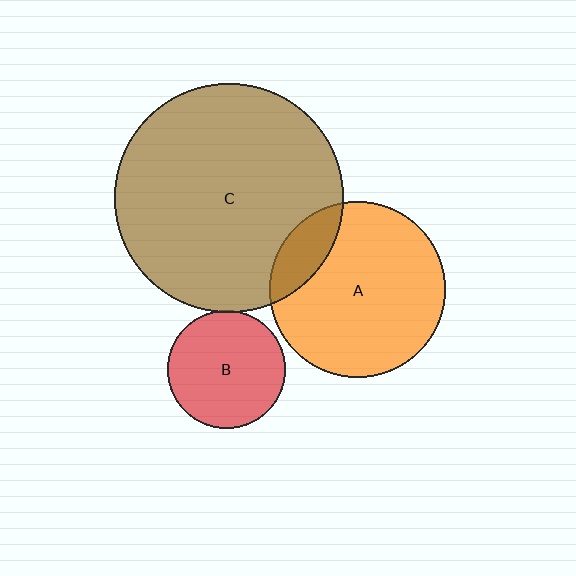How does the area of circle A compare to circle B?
Approximately 2.2 times.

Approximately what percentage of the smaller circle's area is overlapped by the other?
Approximately 15%.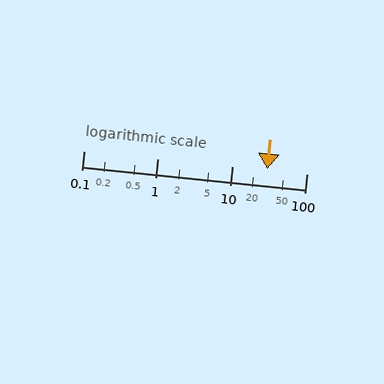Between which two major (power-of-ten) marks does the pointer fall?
The pointer is between 10 and 100.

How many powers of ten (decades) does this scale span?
The scale spans 3 decades, from 0.1 to 100.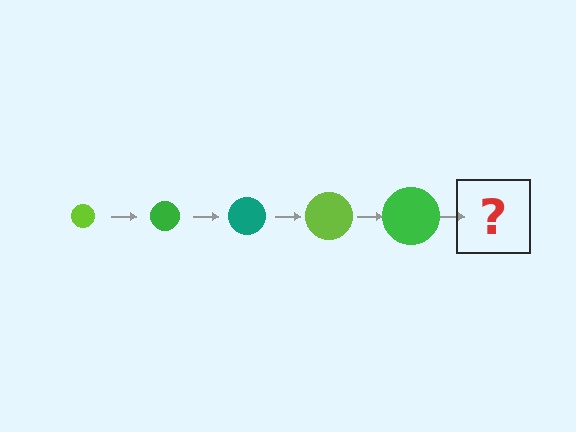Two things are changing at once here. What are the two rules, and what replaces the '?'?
The two rules are that the circle grows larger each step and the color cycles through lime, green, and teal. The '?' should be a teal circle, larger than the previous one.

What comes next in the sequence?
The next element should be a teal circle, larger than the previous one.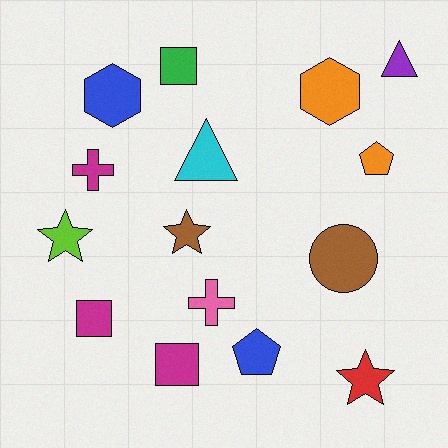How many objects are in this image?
There are 15 objects.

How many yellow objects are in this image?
There are no yellow objects.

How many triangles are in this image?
There are 2 triangles.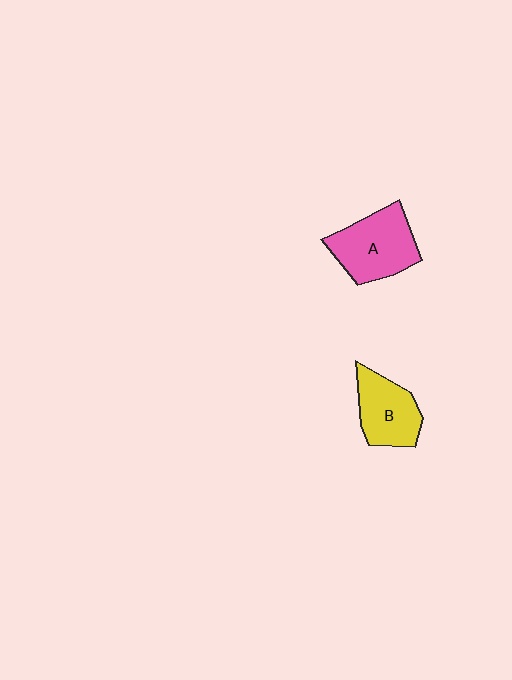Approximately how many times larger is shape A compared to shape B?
Approximately 1.2 times.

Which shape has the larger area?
Shape A (pink).